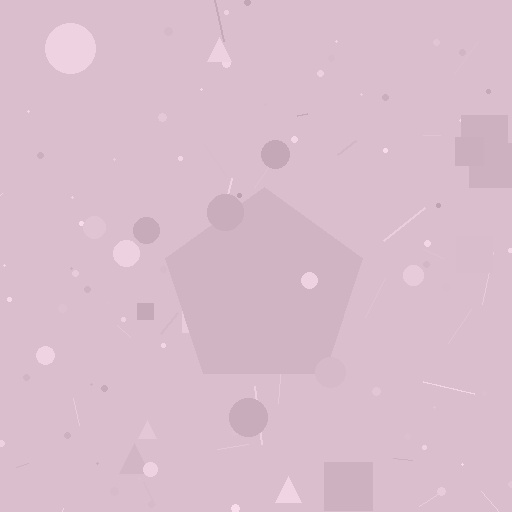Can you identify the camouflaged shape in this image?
The camouflaged shape is a pentagon.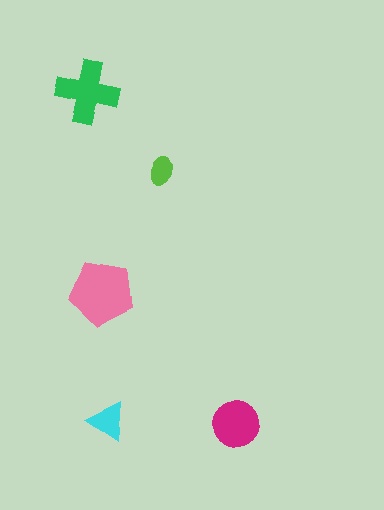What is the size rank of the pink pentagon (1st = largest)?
1st.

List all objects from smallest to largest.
The lime ellipse, the cyan triangle, the magenta circle, the green cross, the pink pentagon.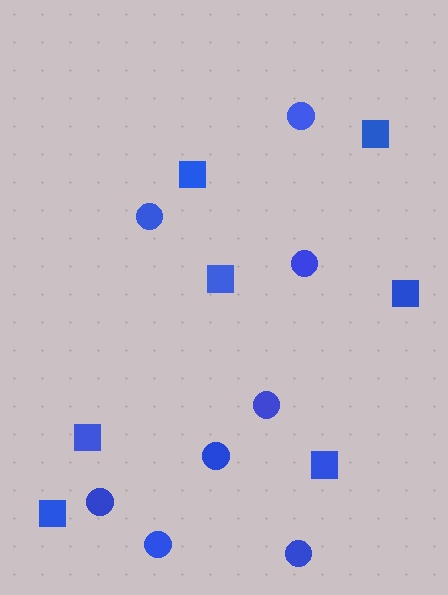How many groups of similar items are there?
There are 2 groups: one group of circles (8) and one group of squares (7).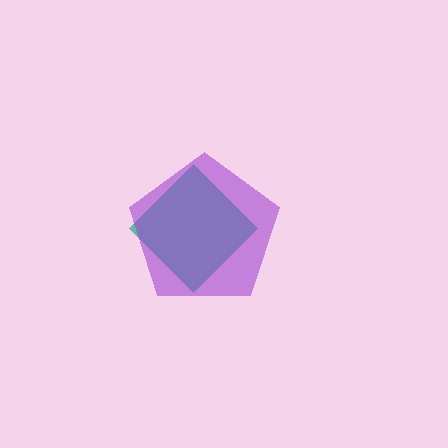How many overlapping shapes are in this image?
There are 2 overlapping shapes in the image.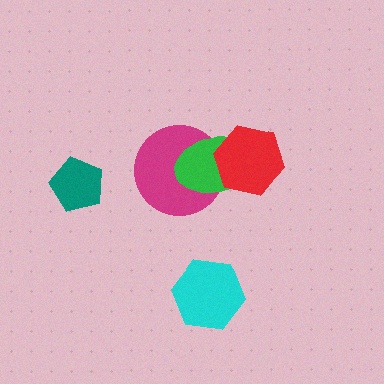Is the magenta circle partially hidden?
Yes, it is partially covered by another shape.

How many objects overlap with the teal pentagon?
0 objects overlap with the teal pentagon.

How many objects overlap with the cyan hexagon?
0 objects overlap with the cyan hexagon.